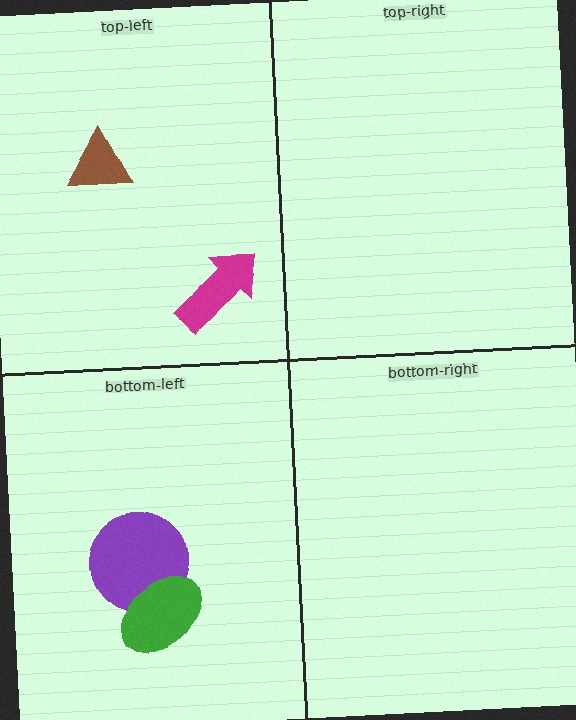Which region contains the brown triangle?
The top-left region.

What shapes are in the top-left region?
The magenta arrow, the brown triangle.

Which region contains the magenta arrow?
The top-left region.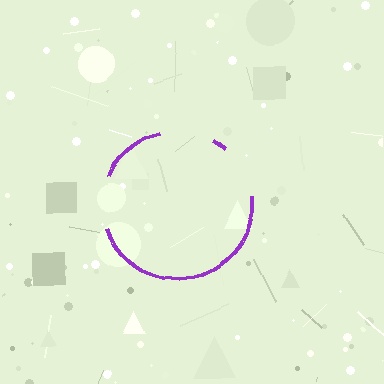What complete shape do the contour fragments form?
The contour fragments form a circle.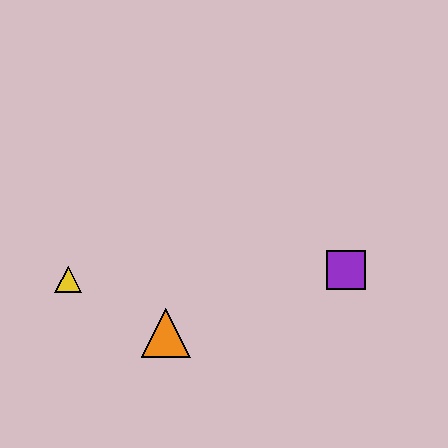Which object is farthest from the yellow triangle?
The purple square is farthest from the yellow triangle.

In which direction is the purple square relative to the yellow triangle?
The purple square is to the right of the yellow triangle.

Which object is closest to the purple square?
The orange triangle is closest to the purple square.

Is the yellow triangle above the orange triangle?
Yes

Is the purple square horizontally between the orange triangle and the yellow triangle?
No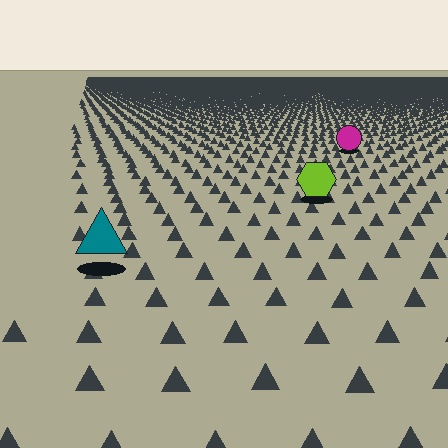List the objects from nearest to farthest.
From nearest to farthest: the teal triangle, the lime hexagon, the magenta circle.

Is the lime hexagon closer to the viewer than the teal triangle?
No. The teal triangle is closer — you can tell from the texture gradient: the ground texture is coarser near it.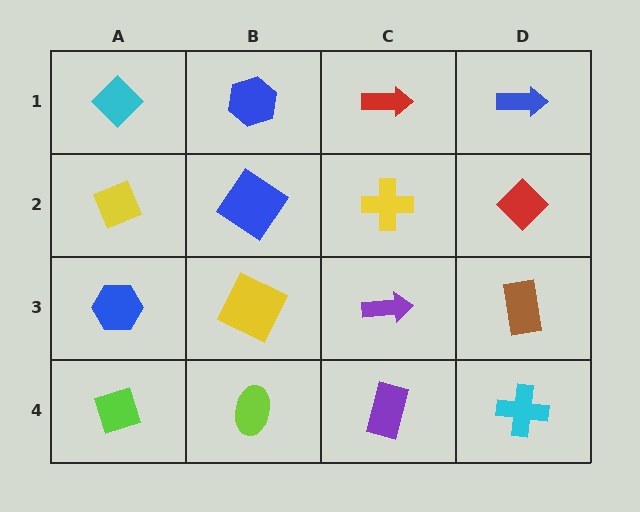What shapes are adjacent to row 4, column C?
A purple arrow (row 3, column C), a lime ellipse (row 4, column B), a cyan cross (row 4, column D).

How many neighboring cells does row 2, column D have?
3.